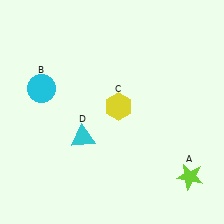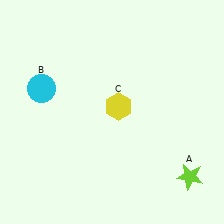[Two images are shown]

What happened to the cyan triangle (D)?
The cyan triangle (D) was removed in Image 2. It was in the bottom-left area of Image 1.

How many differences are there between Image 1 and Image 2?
There is 1 difference between the two images.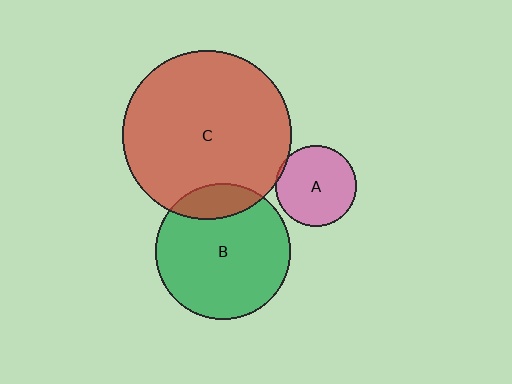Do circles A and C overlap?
Yes.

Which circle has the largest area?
Circle C (red).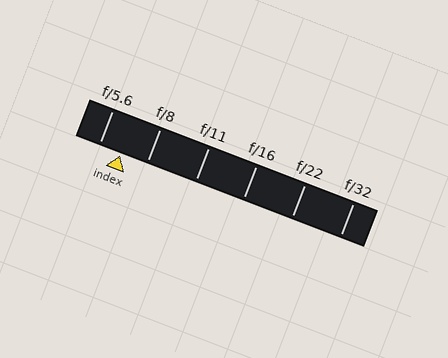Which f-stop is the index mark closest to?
The index mark is closest to f/5.6.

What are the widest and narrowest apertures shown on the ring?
The widest aperture shown is f/5.6 and the narrowest is f/32.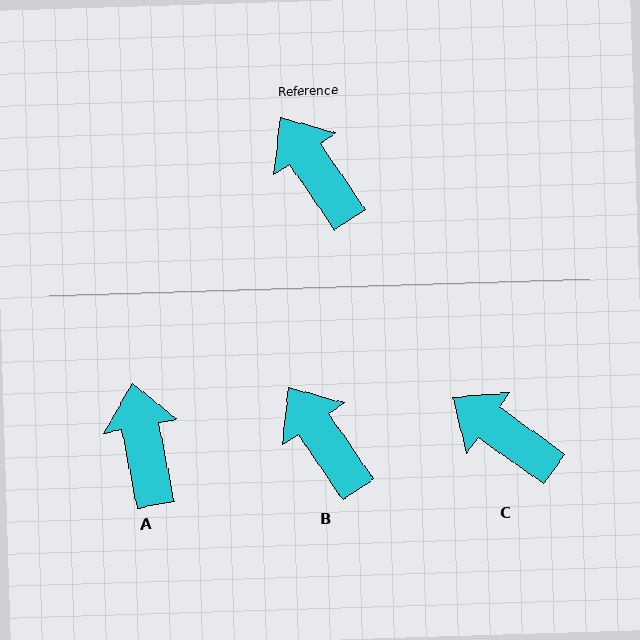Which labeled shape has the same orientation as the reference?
B.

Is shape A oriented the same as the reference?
No, it is off by about 24 degrees.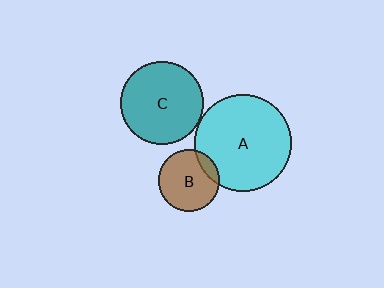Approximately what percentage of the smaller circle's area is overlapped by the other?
Approximately 15%.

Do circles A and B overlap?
Yes.